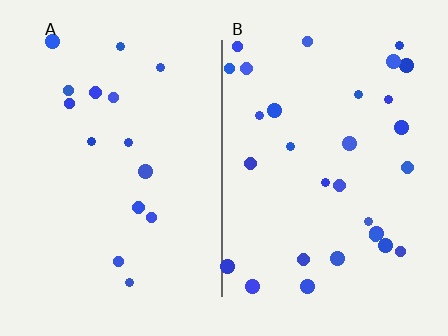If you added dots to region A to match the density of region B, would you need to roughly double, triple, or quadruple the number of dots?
Approximately double.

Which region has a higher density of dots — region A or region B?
B (the right).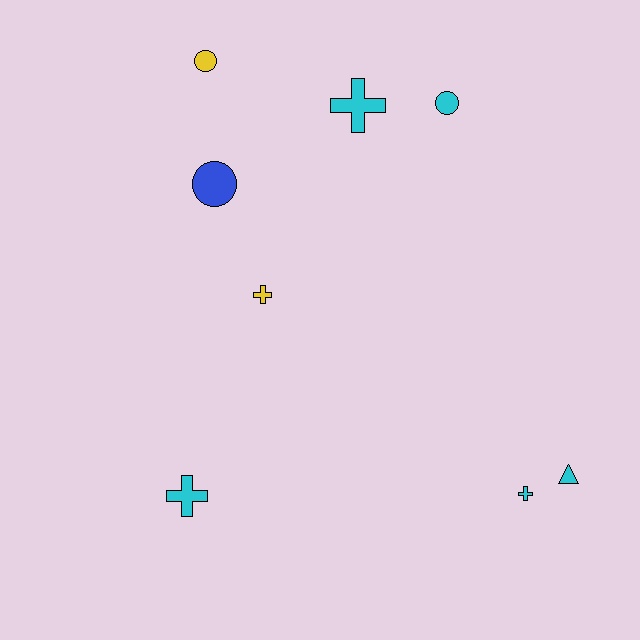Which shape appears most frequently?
Cross, with 4 objects.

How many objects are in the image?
There are 8 objects.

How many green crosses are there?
There are no green crosses.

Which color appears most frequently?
Cyan, with 5 objects.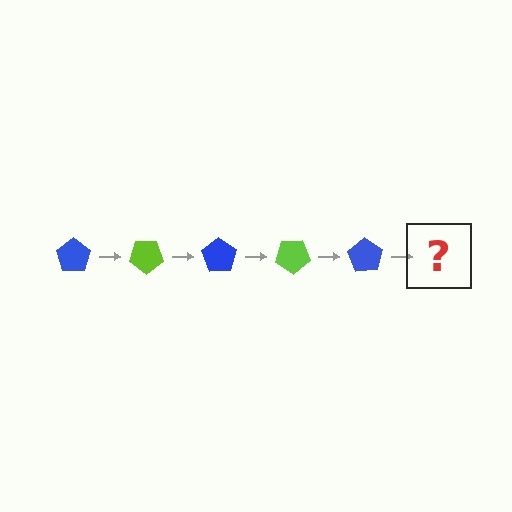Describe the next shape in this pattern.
It should be a lime pentagon, rotated 175 degrees from the start.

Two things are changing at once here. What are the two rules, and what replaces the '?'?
The two rules are that it rotates 35 degrees each step and the color cycles through blue and lime. The '?' should be a lime pentagon, rotated 175 degrees from the start.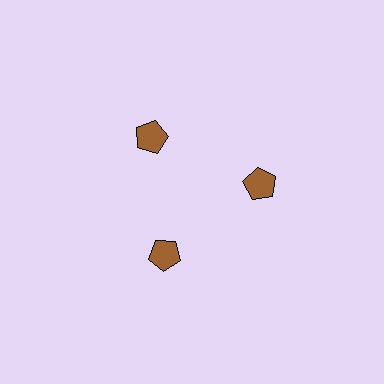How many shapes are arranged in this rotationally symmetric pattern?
There are 3 shapes, arranged in 3 groups of 1.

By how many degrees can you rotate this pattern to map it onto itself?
The pattern maps onto itself every 120 degrees of rotation.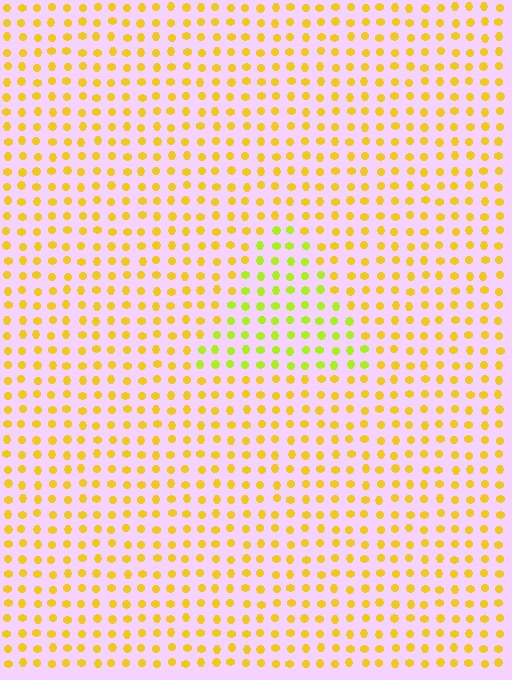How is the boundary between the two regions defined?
The boundary is defined purely by a slight shift in hue (about 32 degrees). Spacing, size, and orientation are identical on both sides.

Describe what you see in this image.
The image is filled with small yellow elements in a uniform arrangement. A triangle-shaped region is visible where the elements are tinted to a slightly different hue, forming a subtle color boundary.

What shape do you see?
I see a triangle.